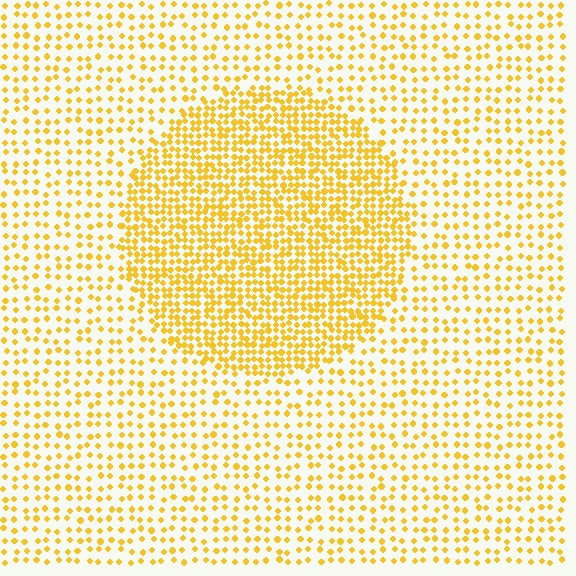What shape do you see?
I see a circle.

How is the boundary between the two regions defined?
The boundary is defined by a change in element density (approximately 2.3x ratio). All elements are the same color, size, and shape.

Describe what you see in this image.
The image contains small yellow elements arranged at two different densities. A circle-shaped region is visible where the elements are more densely packed than the surrounding area.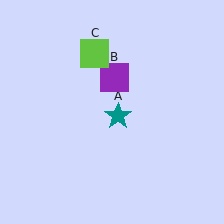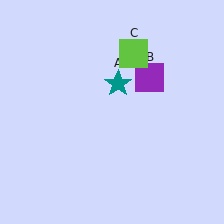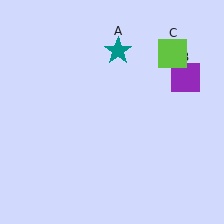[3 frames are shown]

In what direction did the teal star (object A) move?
The teal star (object A) moved up.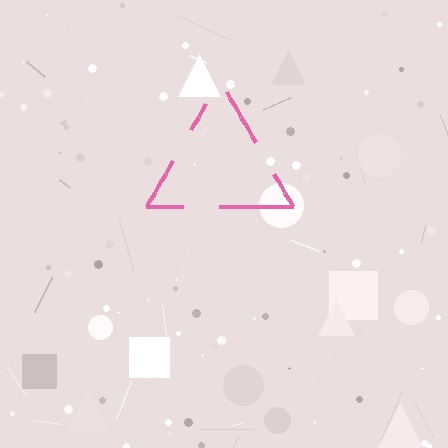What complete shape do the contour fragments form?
The contour fragments form a triangle.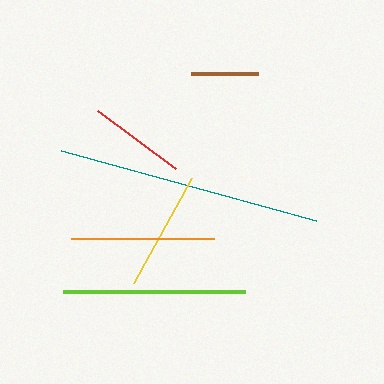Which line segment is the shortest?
The brown line is the shortest at approximately 68 pixels.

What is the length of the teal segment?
The teal segment is approximately 265 pixels long.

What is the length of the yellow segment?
The yellow segment is approximately 119 pixels long.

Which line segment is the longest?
The teal line is the longest at approximately 265 pixels.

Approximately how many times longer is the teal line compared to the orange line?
The teal line is approximately 1.9 times the length of the orange line.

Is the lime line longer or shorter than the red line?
The lime line is longer than the red line.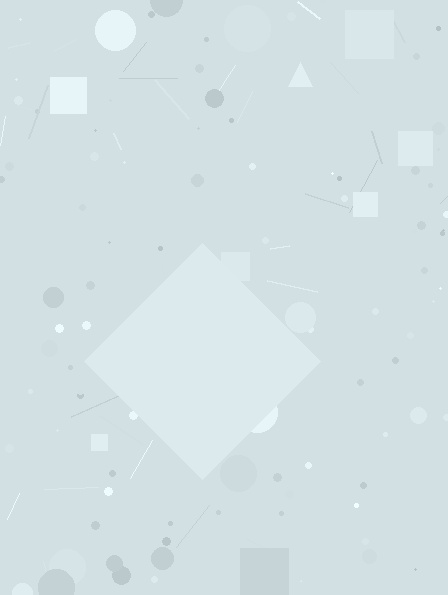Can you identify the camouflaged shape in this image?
The camouflaged shape is a diamond.